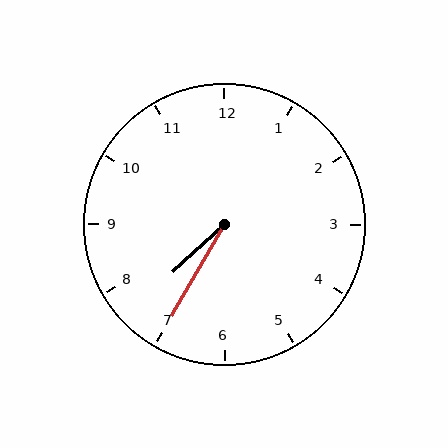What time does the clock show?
7:35.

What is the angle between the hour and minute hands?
Approximately 18 degrees.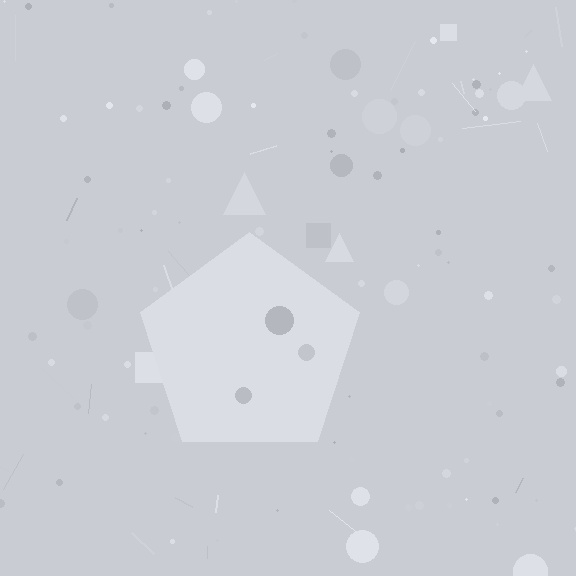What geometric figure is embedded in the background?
A pentagon is embedded in the background.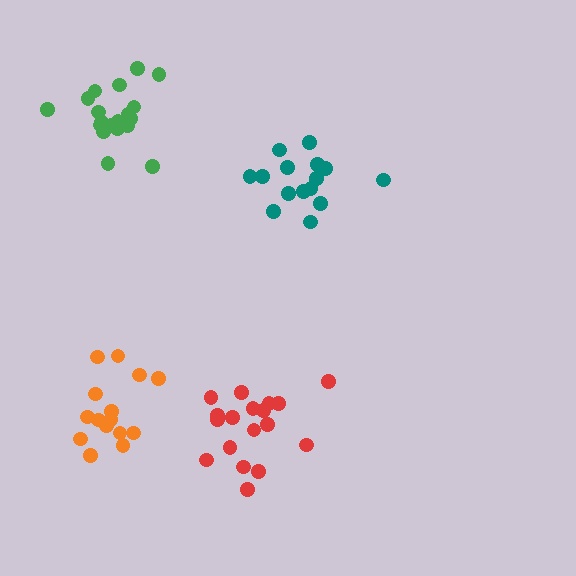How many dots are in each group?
Group 1: 19 dots, Group 2: 15 dots, Group 3: 18 dots, Group 4: 15 dots (67 total).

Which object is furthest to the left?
The orange cluster is leftmost.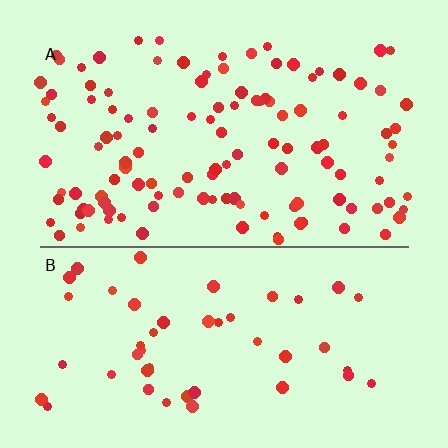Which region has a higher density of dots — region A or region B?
A (the top).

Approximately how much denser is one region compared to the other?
Approximately 2.4× — region A over region B.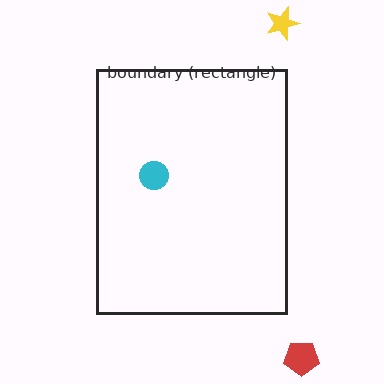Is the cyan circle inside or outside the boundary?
Inside.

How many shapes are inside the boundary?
1 inside, 2 outside.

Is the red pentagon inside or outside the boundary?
Outside.